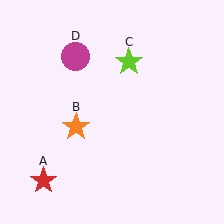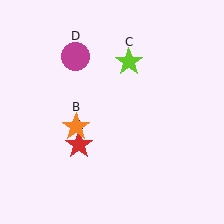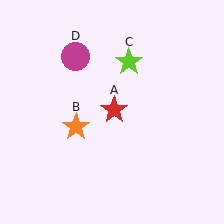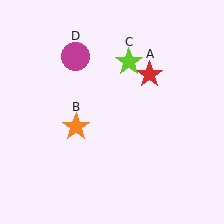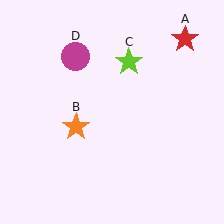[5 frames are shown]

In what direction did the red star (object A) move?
The red star (object A) moved up and to the right.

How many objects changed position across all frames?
1 object changed position: red star (object A).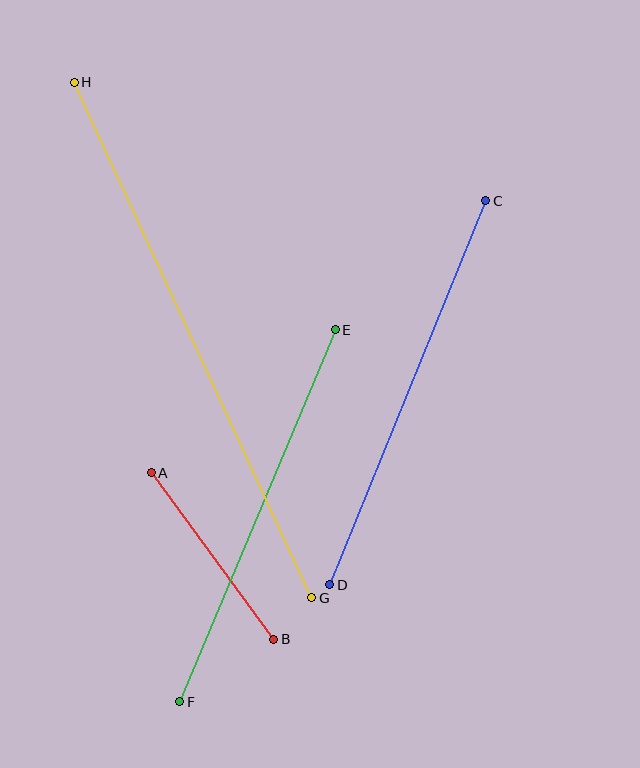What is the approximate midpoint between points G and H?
The midpoint is at approximately (193, 340) pixels.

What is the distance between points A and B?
The distance is approximately 207 pixels.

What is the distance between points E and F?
The distance is approximately 403 pixels.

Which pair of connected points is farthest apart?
Points G and H are farthest apart.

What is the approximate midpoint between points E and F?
The midpoint is at approximately (258, 516) pixels.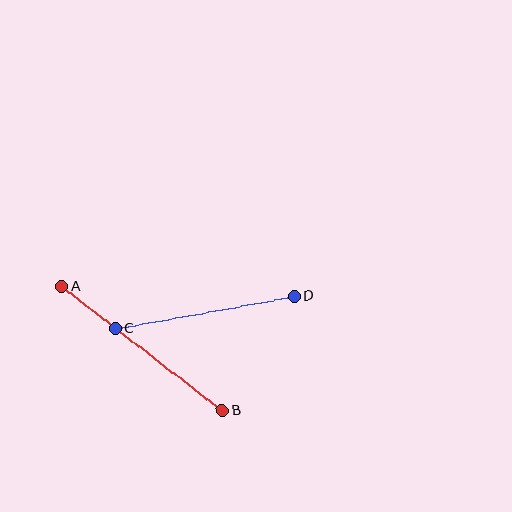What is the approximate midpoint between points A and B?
The midpoint is at approximately (142, 348) pixels.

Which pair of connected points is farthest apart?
Points A and B are farthest apart.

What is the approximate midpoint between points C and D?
The midpoint is at approximately (205, 312) pixels.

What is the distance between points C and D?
The distance is approximately 182 pixels.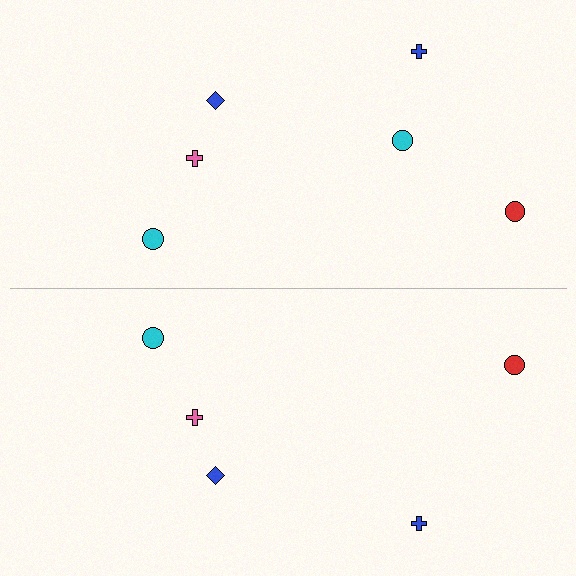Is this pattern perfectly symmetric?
No, the pattern is not perfectly symmetric. A cyan circle is missing from the bottom side.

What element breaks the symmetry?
A cyan circle is missing from the bottom side.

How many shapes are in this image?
There are 11 shapes in this image.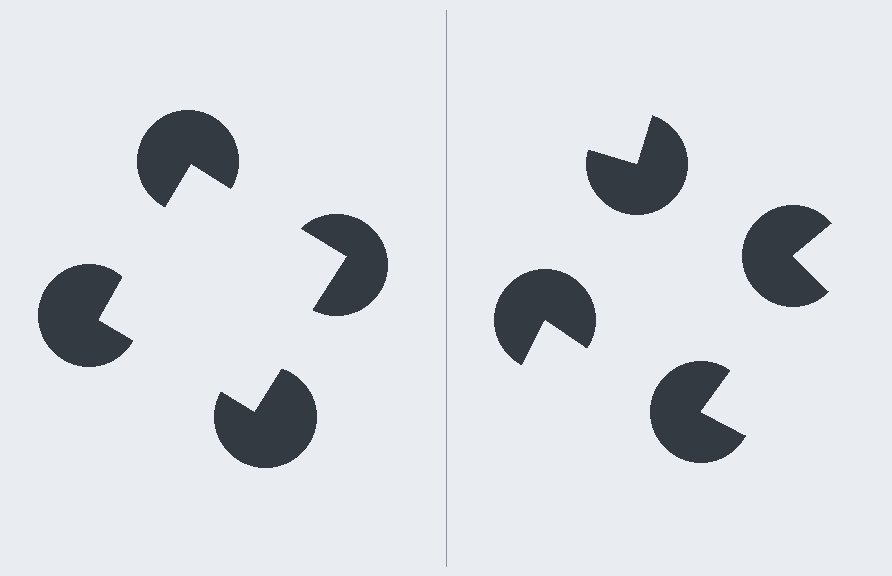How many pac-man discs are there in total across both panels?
8 — 4 on each side.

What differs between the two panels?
The pac-man discs are positioned identically on both sides; only the wedge orientations differ. On the left they align to a square; on the right they are misaligned.